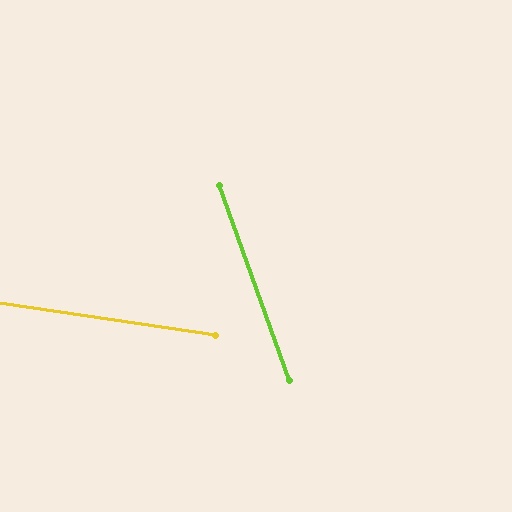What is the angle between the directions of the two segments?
Approximately 62 degrees.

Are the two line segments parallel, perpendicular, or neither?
Neither parallel nor perpendicular — they differ by about 62°.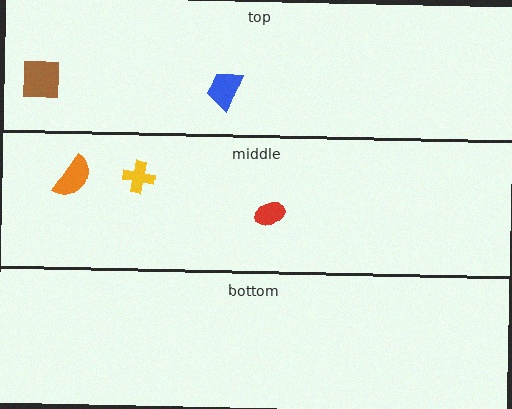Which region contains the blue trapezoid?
The top region.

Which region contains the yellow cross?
The middle region.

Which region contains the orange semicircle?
The middle region.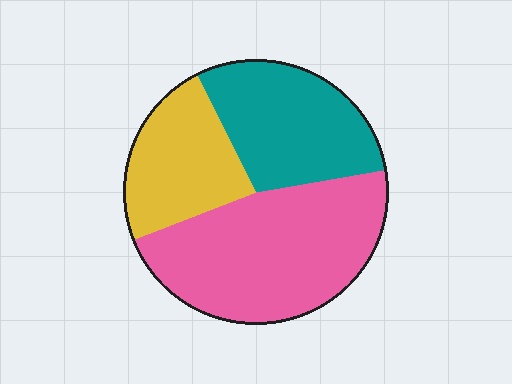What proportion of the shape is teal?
Teal covers around 30% of the shape.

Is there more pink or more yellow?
Pink.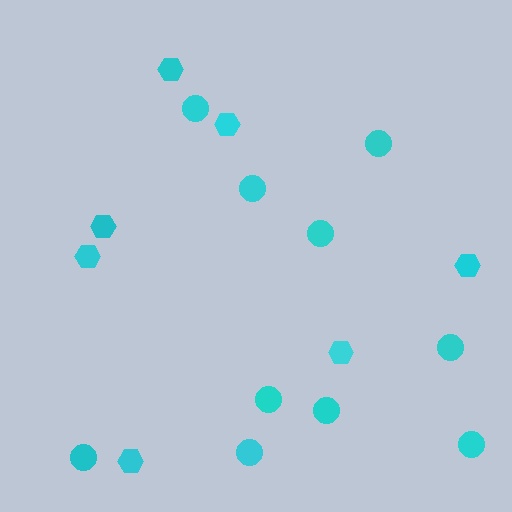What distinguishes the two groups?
There are 2 groups: one group of hexagons (7) and one group of circles (10).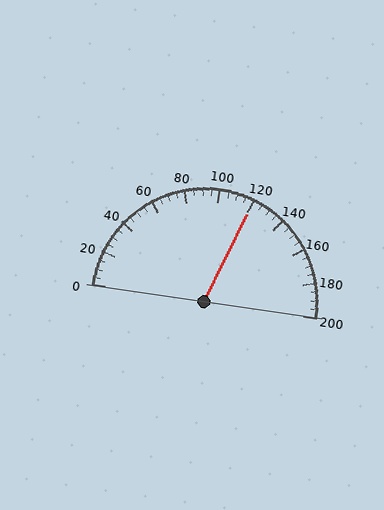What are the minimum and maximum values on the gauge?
The gauge ranges from 0 to 200.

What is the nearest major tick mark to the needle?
The nearest major tick mark is 120.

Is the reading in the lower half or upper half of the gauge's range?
The reading is in the upper half of the range (0 to 200).